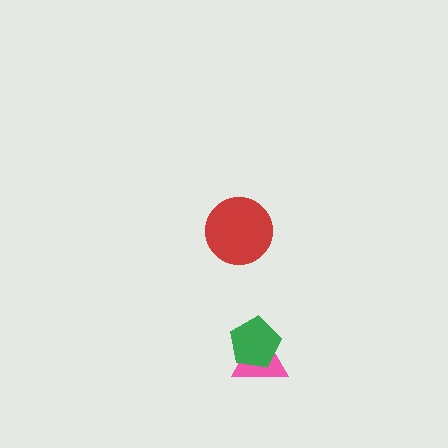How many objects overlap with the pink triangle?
1 object overlaps with the pink triangle.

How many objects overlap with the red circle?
0 objects overlap with the red circle.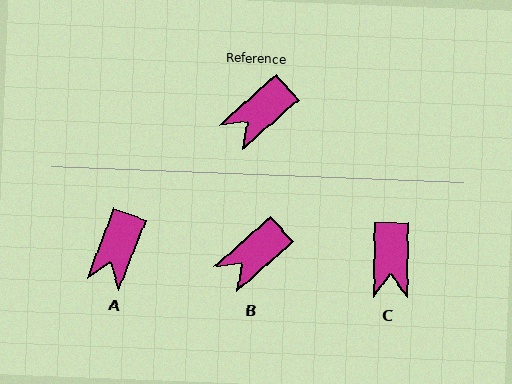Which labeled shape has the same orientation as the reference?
B.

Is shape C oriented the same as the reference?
No, it is off by about 48 degrees.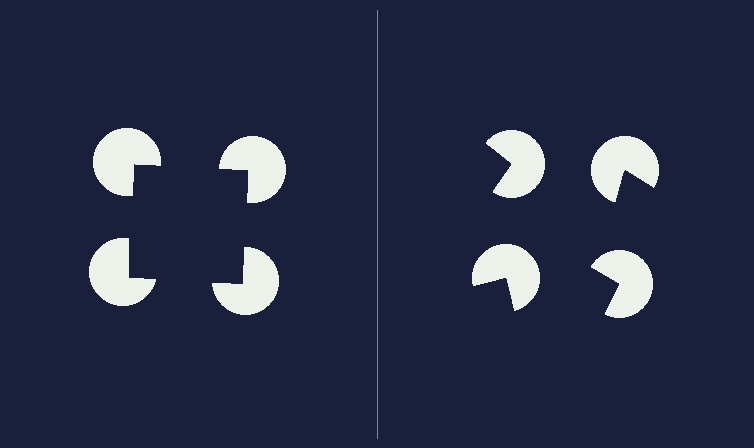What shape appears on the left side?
An illusory square.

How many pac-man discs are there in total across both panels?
8 — 4 on each side.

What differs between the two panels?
The pac-man discs are positioned identically on both sides; only the wedge orientations differ. On the left they align to a square; on the right they are misaligned.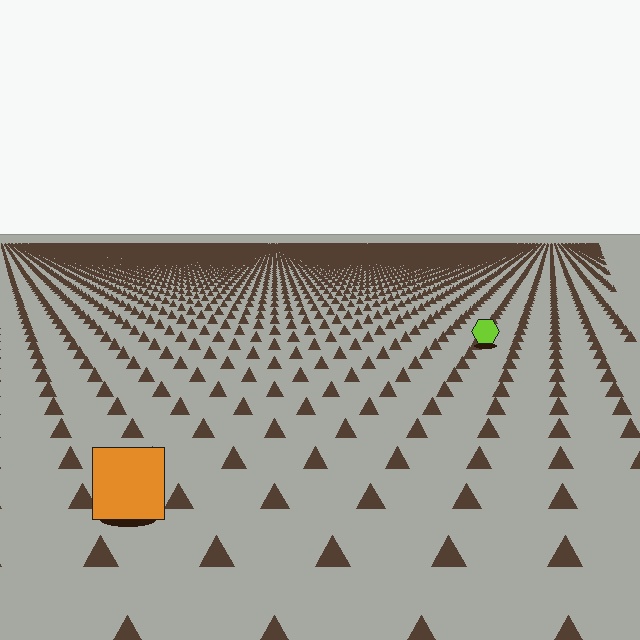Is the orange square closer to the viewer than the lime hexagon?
Yes. The orange square is closer — you can tell from the texture gradient: the ground texture is coarser near it.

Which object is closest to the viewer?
The orange square is closest. The texture marks near it are larger and more spread out.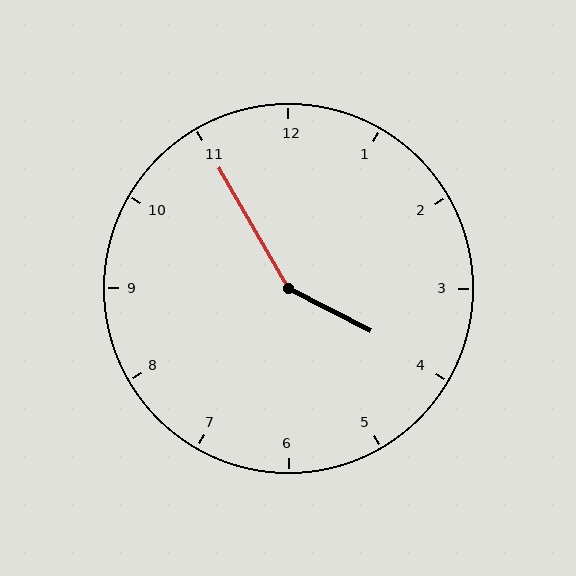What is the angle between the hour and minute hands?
Approximately 148 degrees.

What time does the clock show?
3:55.